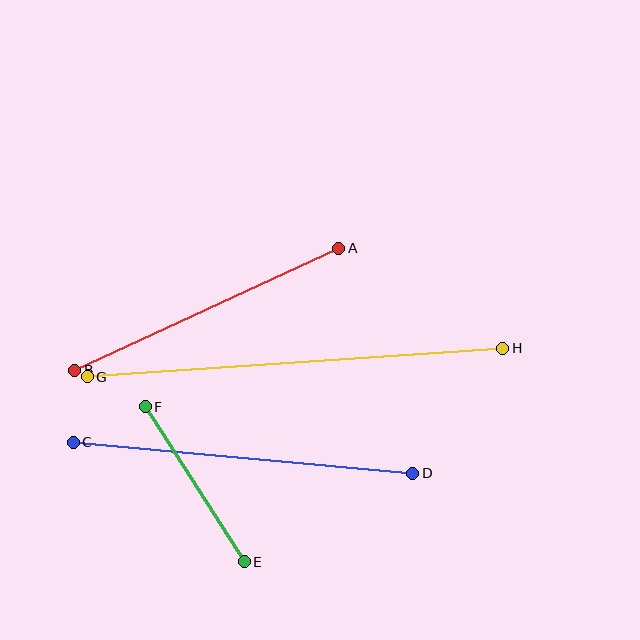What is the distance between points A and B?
The distance is approximately 291 pixels.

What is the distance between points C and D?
The distance is approximately 341 pixels.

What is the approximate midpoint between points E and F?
The midpoint is at approximately (195, 484) pixels.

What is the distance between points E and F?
The distance is approximately 184 pixels.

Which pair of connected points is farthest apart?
Points G and H are farthest apart.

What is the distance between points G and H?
The distance is approximately 417 pixels.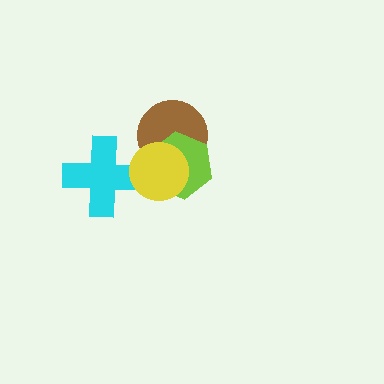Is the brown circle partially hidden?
Yes, it is partially covered by another shape.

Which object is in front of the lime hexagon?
The yellow circle is in front of the lime hexagon.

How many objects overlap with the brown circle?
2 objects overlap with the brown circle.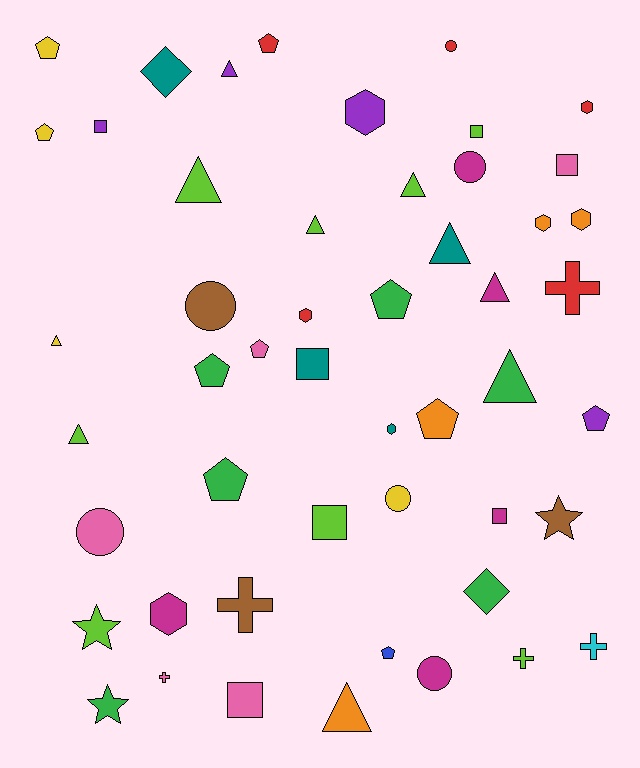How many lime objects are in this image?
There are 8 lime objects.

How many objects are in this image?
There are 50 objects.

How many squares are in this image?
There are 7 squares.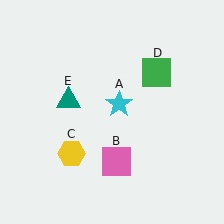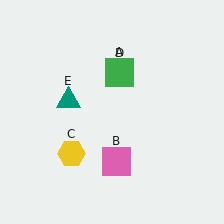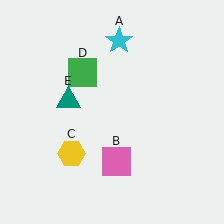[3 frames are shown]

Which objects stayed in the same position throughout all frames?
Pink square (object B) and yellow hexagon (object C) and teal triangle (object E) remained stationary.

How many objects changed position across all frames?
2 objects changed position: cyan star (object A), green square (object D).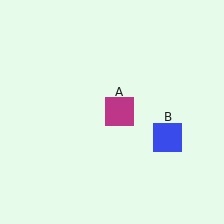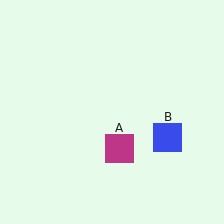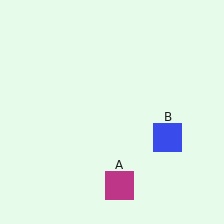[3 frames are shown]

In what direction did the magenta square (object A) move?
The magenta square (object A) moved down.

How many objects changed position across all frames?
1 object changed position: magenta square (object A).